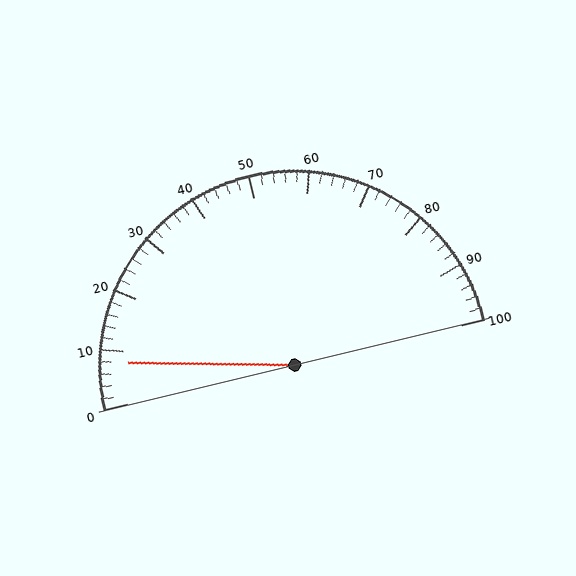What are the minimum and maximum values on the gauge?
The gauge ranges from 0 to 100.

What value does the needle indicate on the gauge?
The needle indicates approximately 8.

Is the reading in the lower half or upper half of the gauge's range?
The reading is in the lower half of the range (0 to 100).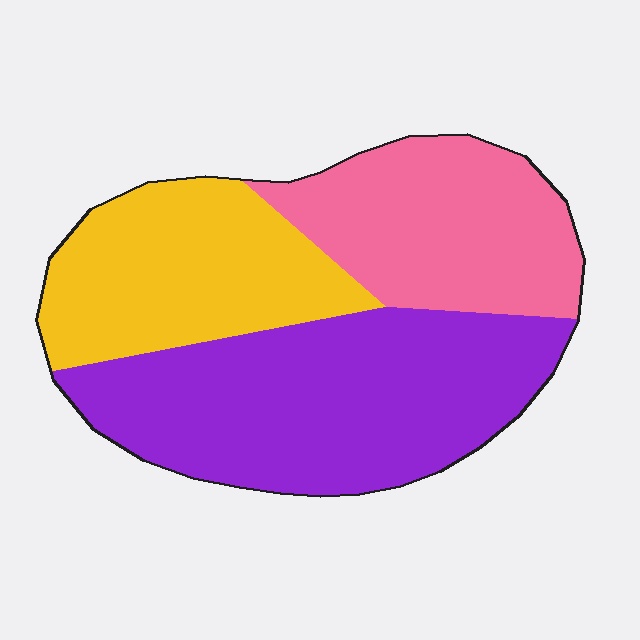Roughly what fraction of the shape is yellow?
Yellow takes up about one quarter (1/4) of the shape.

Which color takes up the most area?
Purple, at roughly 45%.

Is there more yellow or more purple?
Purple.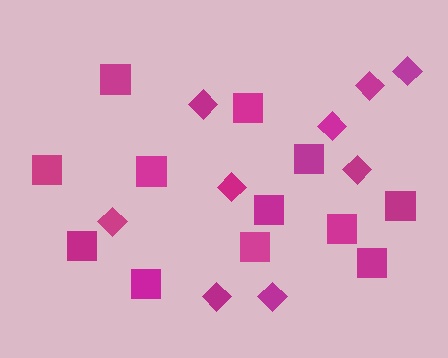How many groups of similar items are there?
There are 2 groups: one group of squares (12) and one group of diamonds (9).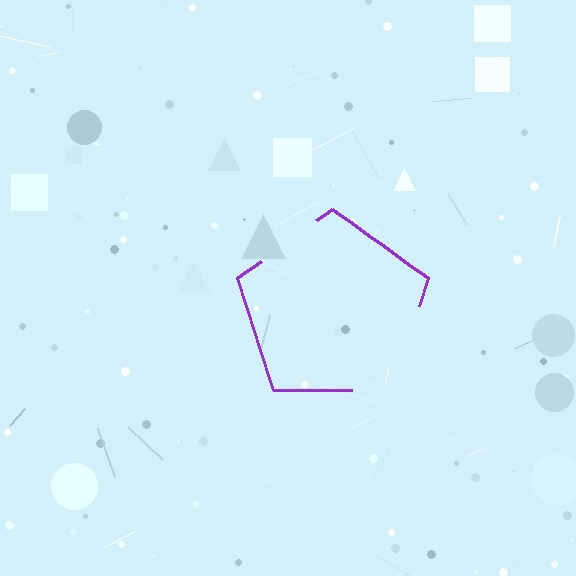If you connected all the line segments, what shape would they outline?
They would outline a pentagon.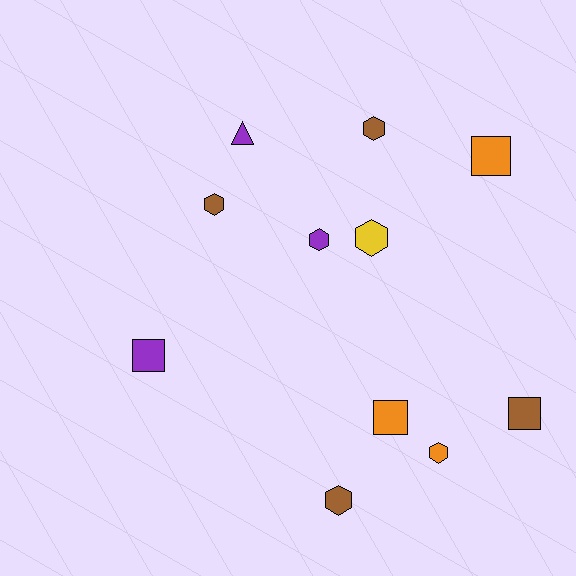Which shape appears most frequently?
Hexagon, with 6 objects.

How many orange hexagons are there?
There is 1 orange hexagon.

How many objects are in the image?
There are 11 objects.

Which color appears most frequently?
Brown, with 4 objects.